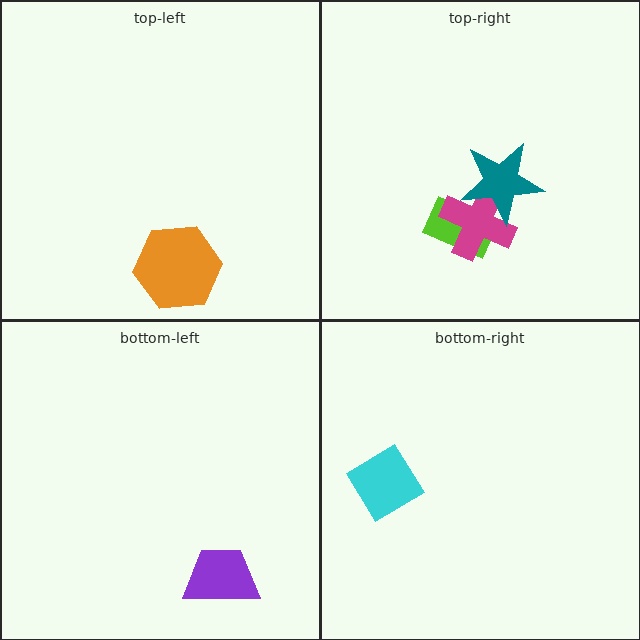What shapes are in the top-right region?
The lime rectangle, the magenta cross, the teal star.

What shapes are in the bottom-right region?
The cyan diamond.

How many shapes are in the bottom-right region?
1.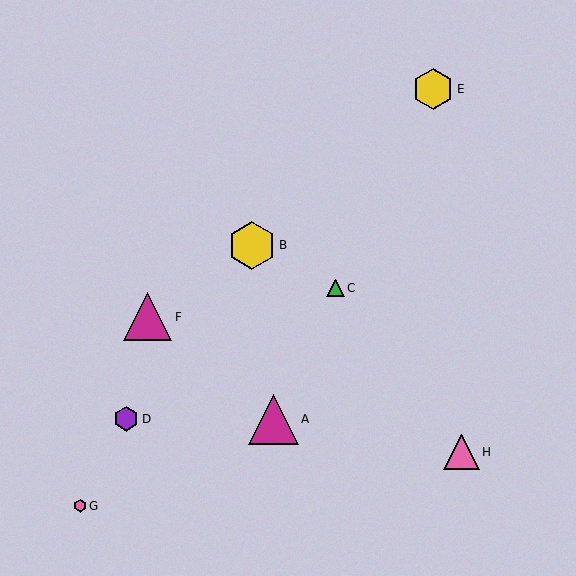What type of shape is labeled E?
Shape E is a yellow hexagon.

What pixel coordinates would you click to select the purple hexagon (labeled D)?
Click at (126, 419) to select the purple hexagon D.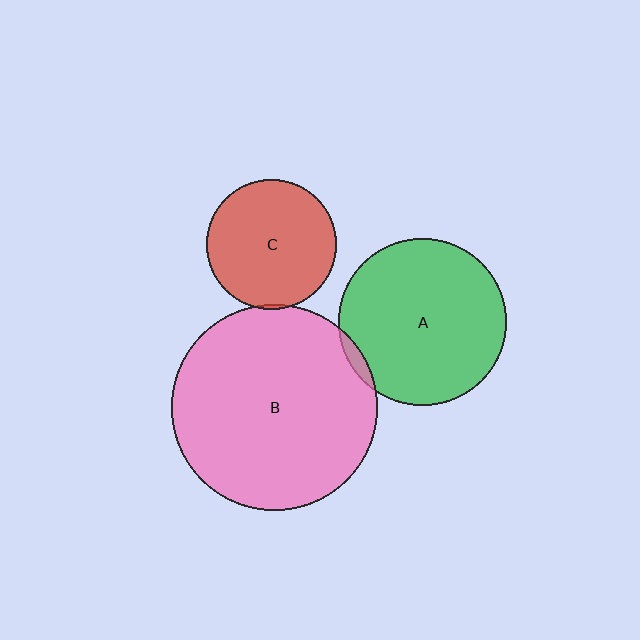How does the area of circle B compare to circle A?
Approximately 1.5 times.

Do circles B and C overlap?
Yes.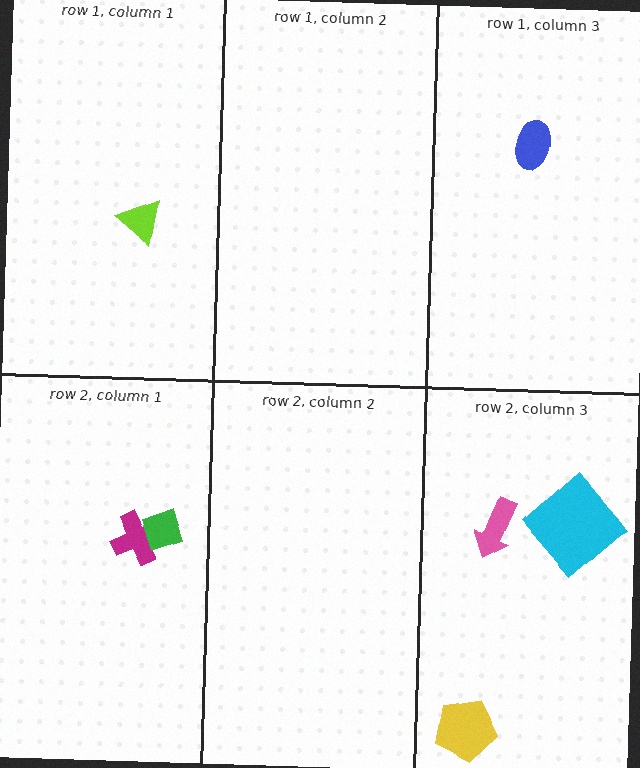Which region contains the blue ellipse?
The row 1, column 3 region.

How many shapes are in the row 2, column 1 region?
2.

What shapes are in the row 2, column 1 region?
The magenta cross, the green diamond.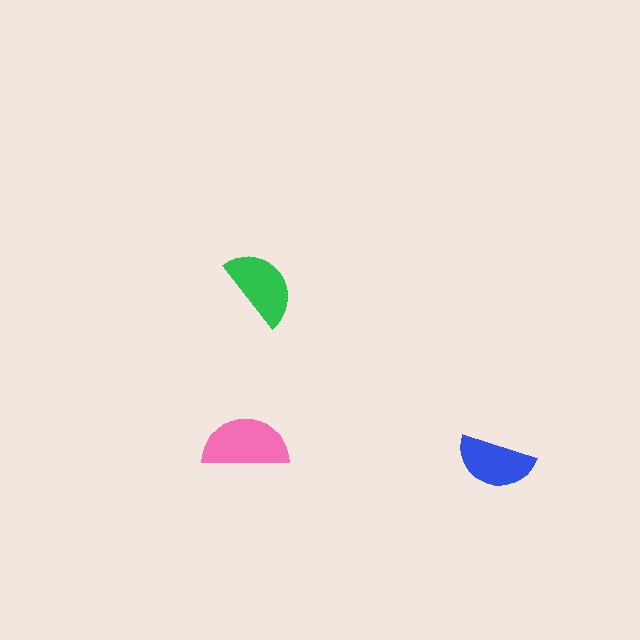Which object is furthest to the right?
The blue semicircle is rightmost.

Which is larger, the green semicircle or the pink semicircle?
The pink one.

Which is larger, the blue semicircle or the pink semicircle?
The pink one.